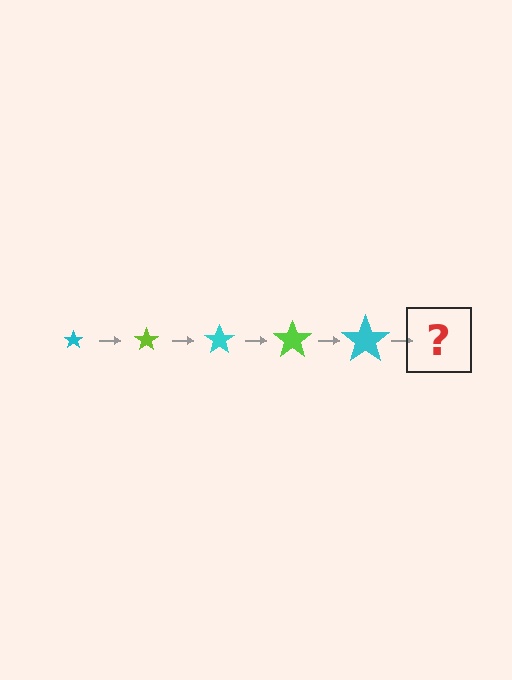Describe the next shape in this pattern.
It should be a lime star, larger than the previous one.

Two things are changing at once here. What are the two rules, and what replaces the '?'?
The two rules are that the star grows larger each step and the color cycles through cyan and lime. The '?' should be a lime star, larger than the previous one.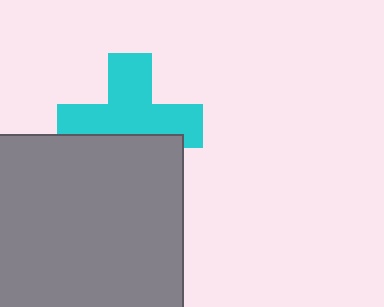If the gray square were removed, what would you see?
You would see the complete cyan cross.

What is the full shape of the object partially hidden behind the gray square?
The partially hidden object is a cyan cross.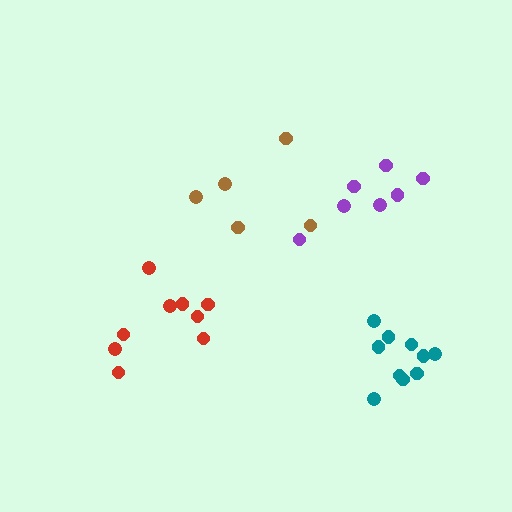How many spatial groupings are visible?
There are 4 spatial groupings.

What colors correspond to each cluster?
The clusters are colored: purple, red, brown, teal.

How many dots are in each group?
Group 1: 7 dots, Group 2: 9 dots, Group 3: 5 dots, Group 4: 10 dots (31 total).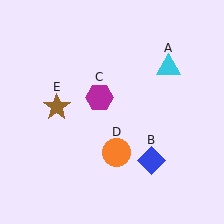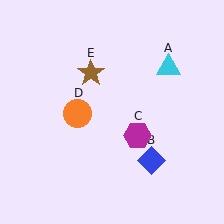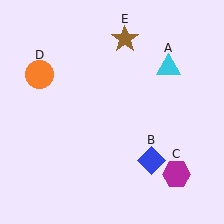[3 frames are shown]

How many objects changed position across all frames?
3 objects changed position: magenta hexagon (object C), orange circle (object D), brown star (object E).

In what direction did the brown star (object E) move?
The brown star (object E) moved up and to the right.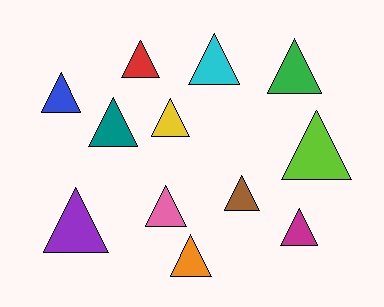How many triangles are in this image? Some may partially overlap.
There are 12 triangles.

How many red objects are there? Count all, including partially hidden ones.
There is 1 red object.